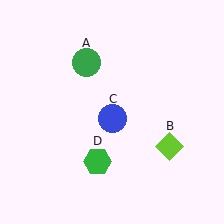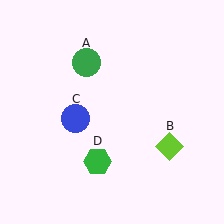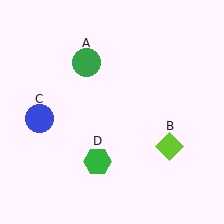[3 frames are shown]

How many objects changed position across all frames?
1 object changed position: blue circle (object C).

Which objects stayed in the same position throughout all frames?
Green circle (object A) and lime diamond (object B) and green hexagon (object D) remained stationary.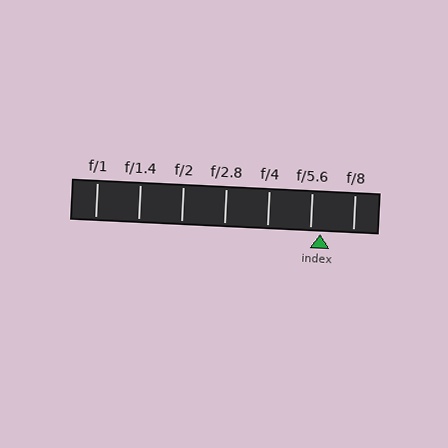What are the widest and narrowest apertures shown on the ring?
The widest aperture shown is f/1 and the narrowest is f/8.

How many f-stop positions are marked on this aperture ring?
There are 7 f-stop positions marked.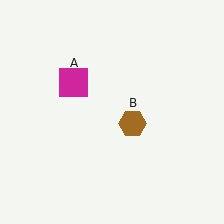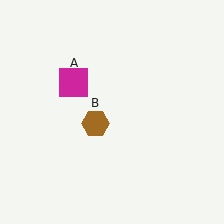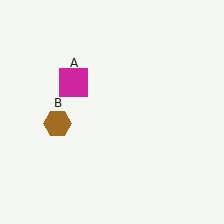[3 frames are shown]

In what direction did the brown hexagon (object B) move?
The brown hexagon (object B) moved left.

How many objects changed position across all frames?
1 object changed position: brown hexagon (object B).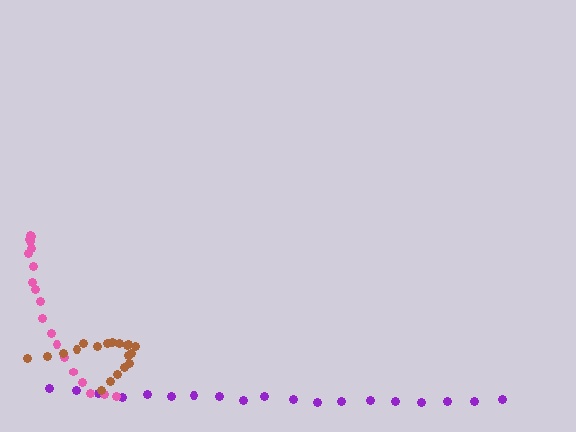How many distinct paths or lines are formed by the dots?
There are 3 distinct paths.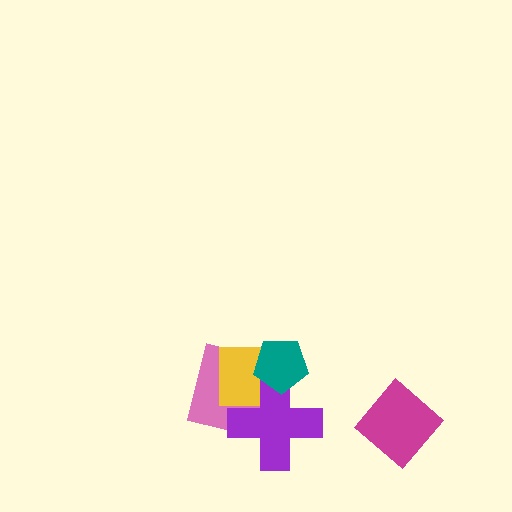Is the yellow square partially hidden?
Yes, it is partially covered by another shape.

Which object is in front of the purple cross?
The teal pentagon is in front of the purple cross.